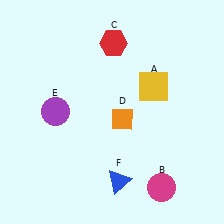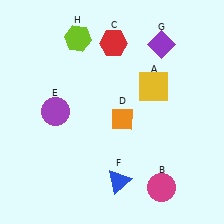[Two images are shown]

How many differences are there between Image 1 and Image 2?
There are 2 differences between the two images.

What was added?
A purple diamond (G), a lime hexagon (H) were added in Image 2.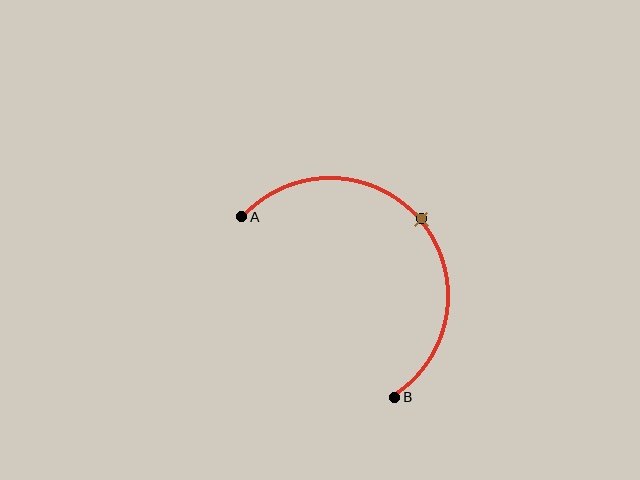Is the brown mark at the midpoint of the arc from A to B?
Yes. The brown mark lies on the arc at equal arc-length from both A and B — it is the arc midpoint.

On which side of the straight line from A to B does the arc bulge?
The arc bulges above and to the right of the straight line connecting A and B.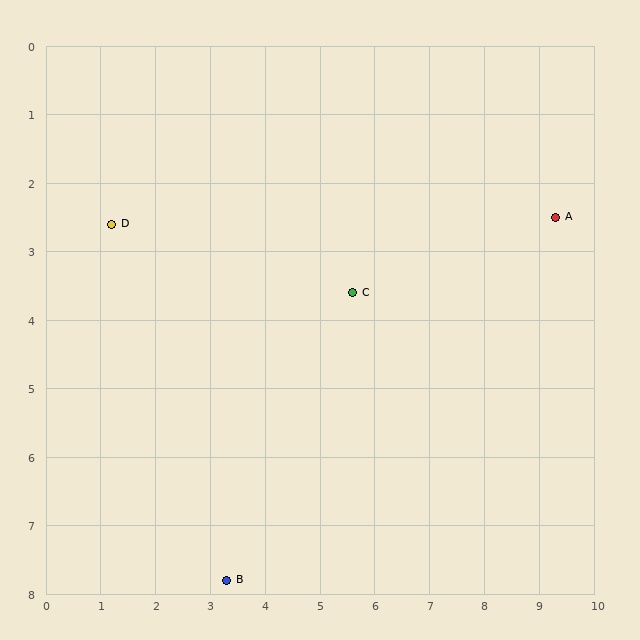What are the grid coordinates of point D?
Point D is at approximately (1.2, 2.6).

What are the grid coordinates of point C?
Point C is at approximately (5.6, 3.6).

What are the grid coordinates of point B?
Point B is at approximately (3.3, 7.8).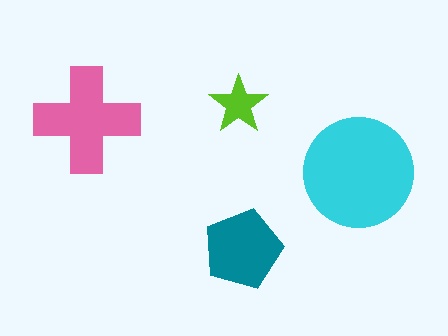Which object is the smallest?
The lime star.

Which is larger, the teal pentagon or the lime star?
The teal pentagon.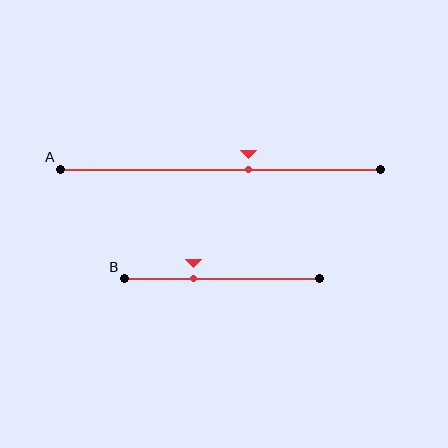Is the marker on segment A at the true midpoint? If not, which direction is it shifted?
No, the marker on segment A is shifted to the right by about 9% of the segment length.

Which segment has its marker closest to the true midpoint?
Segment A has its marker closest to the true midpoint.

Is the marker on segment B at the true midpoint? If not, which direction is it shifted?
No, the marker on segment B is shifted to the left by about 15% of the segment length.